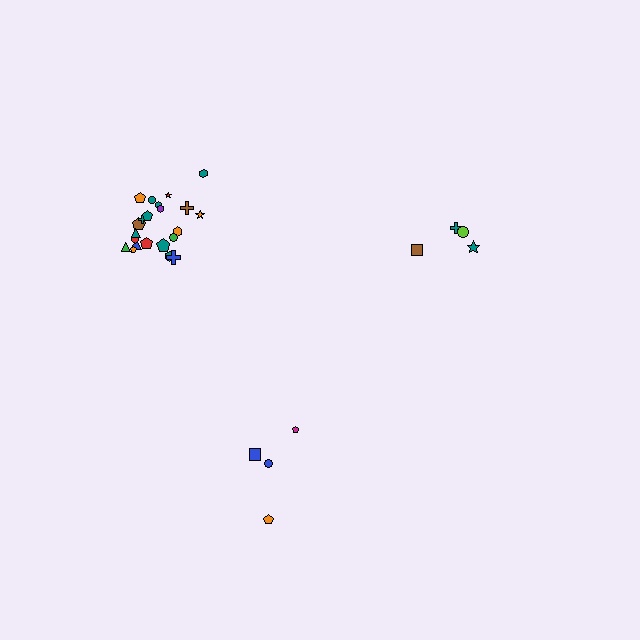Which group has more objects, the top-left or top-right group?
The top-left group.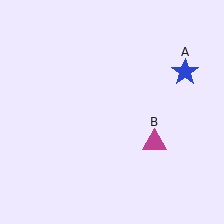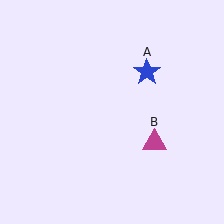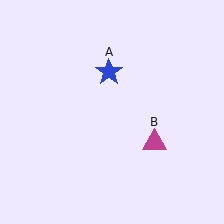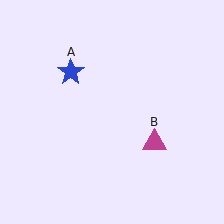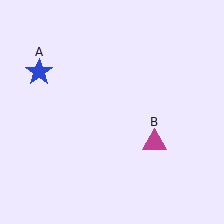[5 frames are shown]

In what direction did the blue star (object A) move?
The blue star (object A) moved left.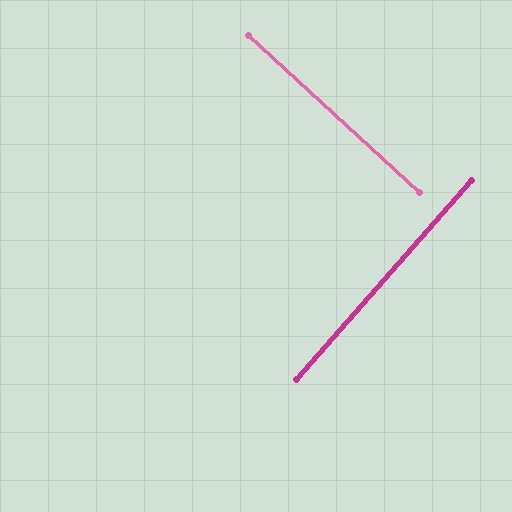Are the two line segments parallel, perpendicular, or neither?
Perpendicular — they meet at approximately 89°.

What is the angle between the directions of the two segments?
Approximately 89 degrees.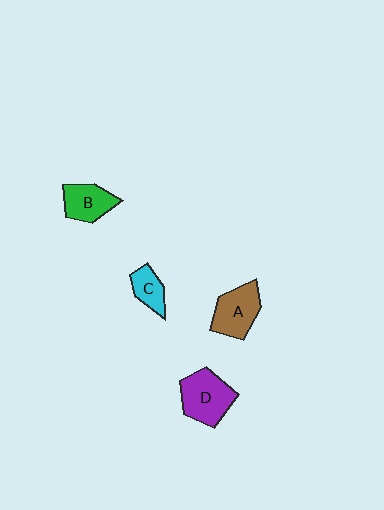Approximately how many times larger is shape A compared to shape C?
Approximately 1.7 times.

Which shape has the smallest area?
Shape C (cyan).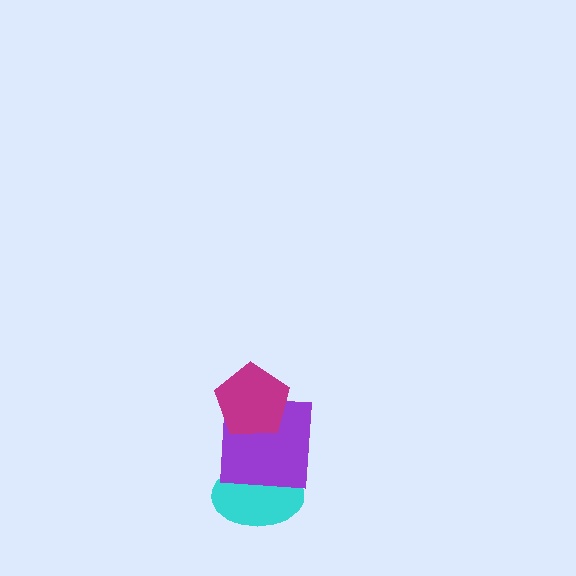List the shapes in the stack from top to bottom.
From top to bottom: the magenta pentagon, the purple square, the cyan ellipse.